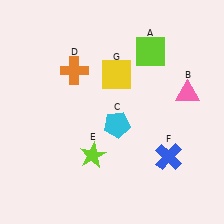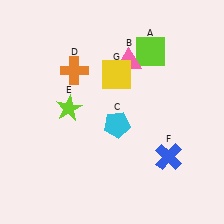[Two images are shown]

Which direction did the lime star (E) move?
The lime star (E) moved up.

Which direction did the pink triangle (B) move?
The pink triangle (B) moved left.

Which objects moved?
The objects that moved are: the pink triangle (B), the lime star (E).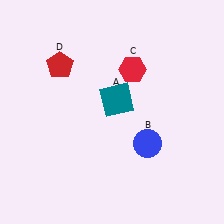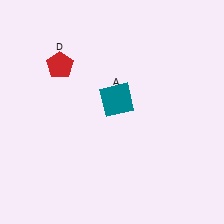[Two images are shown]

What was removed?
The blue circle (B), the red hexagon (C) were removed in Image 2.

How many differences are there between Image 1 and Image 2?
There are 2 differences between the two images.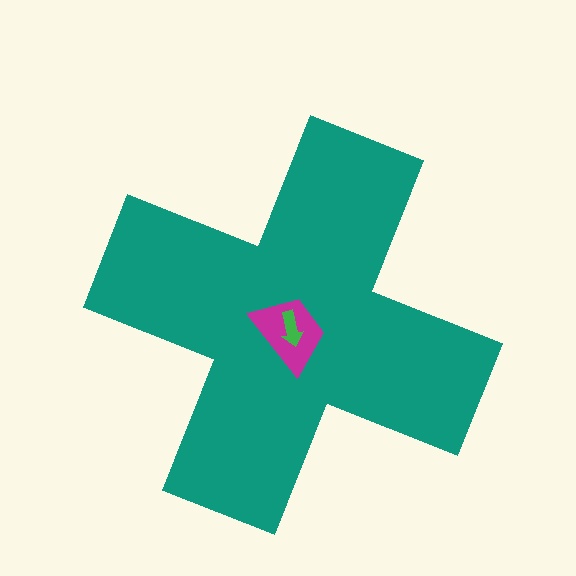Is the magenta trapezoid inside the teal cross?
Yes.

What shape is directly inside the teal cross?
The magenta trapezoid.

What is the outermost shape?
The teal cross.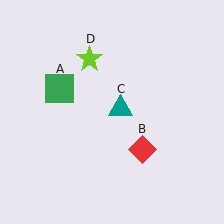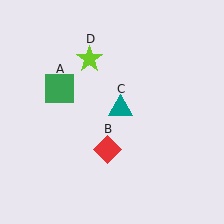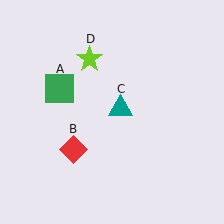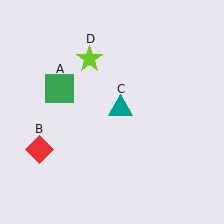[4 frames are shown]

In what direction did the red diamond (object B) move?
The red diamond (object B) moved left.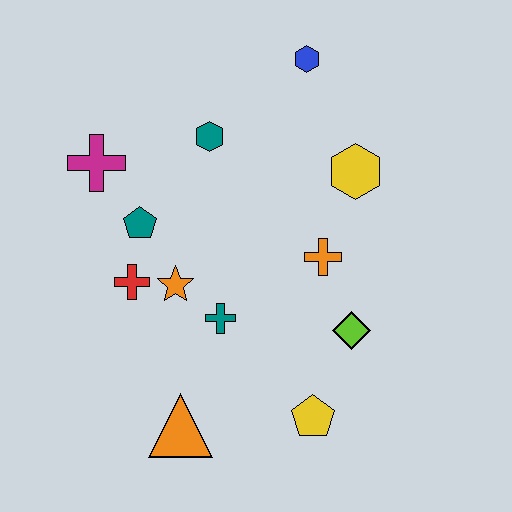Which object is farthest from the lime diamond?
The magenta cross is farthest from the lime diamond.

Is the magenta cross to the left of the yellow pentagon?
Yes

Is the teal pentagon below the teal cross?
No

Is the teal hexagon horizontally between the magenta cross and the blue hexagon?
Yes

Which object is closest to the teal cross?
The orange star is closest to the teal cross.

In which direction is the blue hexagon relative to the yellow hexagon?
The blue hexagon is above the yellow hexagon.